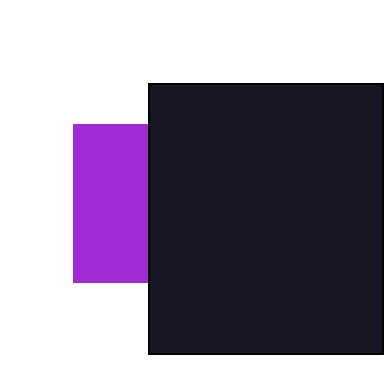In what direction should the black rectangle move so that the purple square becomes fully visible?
The black rectangle should move right. That is the shortest direction to clear the overlap and leave the purple square fully visible.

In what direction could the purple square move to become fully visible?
The purple square could move left. That would shift it out from behind the black rectangle entirely.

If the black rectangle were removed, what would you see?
You would see the complete purple square.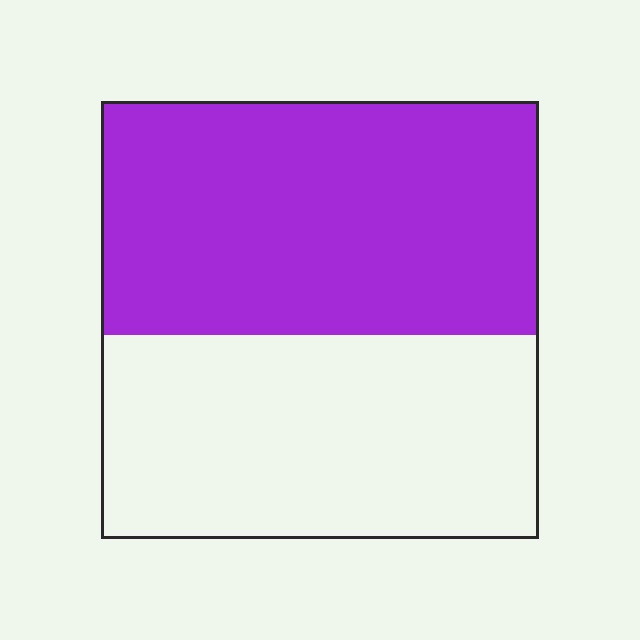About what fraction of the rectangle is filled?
About one half (1/2).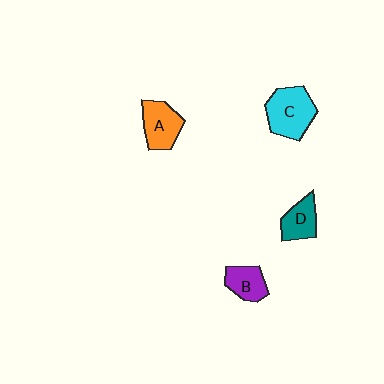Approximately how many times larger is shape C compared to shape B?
Approximately 1.7 times.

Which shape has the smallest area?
Shape B (purple).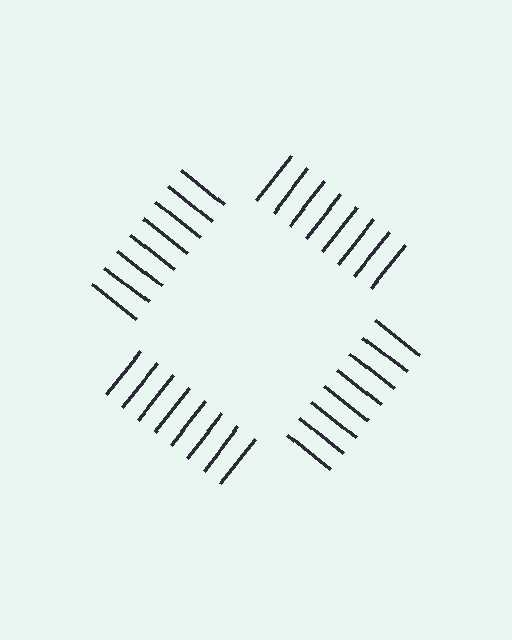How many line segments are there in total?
32 — 8 along each of the 4 edges.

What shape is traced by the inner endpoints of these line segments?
An illusory square — the line segments terminate on its edges but no continuous stroke is drawn.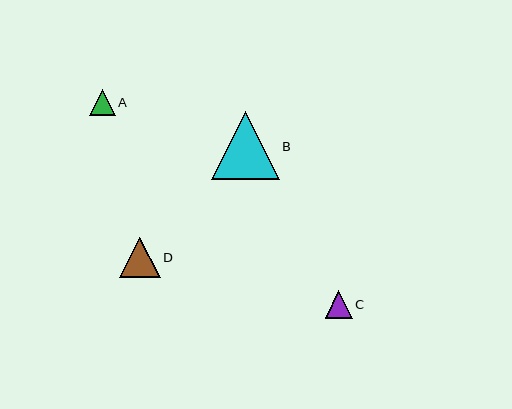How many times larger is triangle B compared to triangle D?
Triangle B is approximately 1.7 times the size of triangle D.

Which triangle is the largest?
Triangle B is the largest with a size of approximately 68 pixels.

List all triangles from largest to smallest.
From largest to smallest: B, D, C, A.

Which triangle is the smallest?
Triangle A is the smallest with a size of approximately 25 pixels.